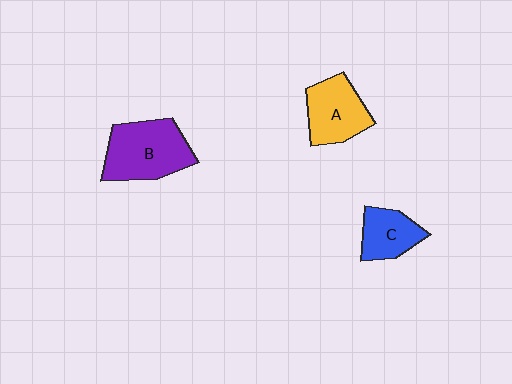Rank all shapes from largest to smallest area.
From largest to smallest: B (purple), A (yellow), C (blue).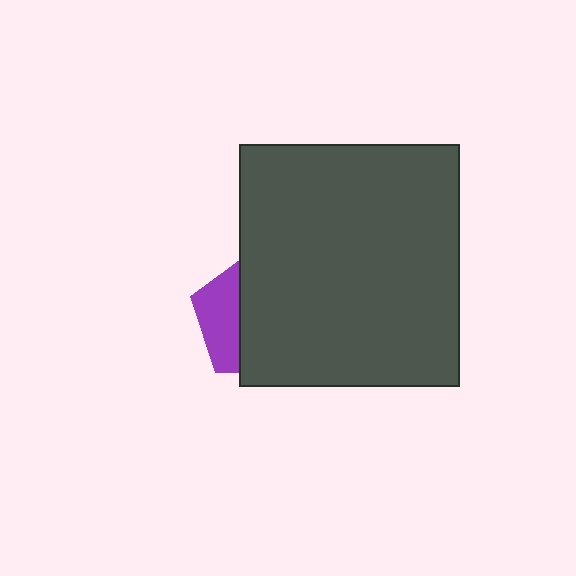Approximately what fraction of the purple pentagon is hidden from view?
Roughly 67% of the purple pentagon is hidden behind the dark gray rectangle.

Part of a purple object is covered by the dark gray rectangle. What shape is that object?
It is a pentagon.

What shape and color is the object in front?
The object in front is a dark gray rectangle.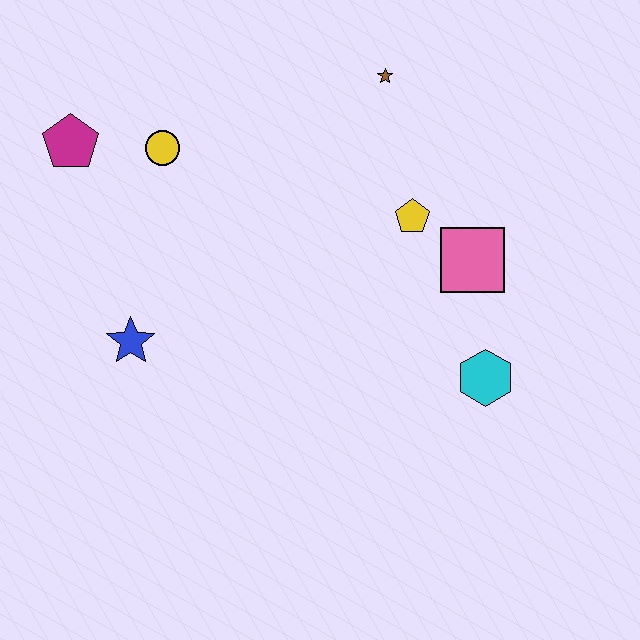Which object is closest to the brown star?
The yellow pentagon is closest to the brown star.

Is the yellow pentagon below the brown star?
Yes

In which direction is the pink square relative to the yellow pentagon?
The pink square is to the right of the yellow pentagon.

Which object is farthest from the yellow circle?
The cyan hexagon is farthest from the yellow circle.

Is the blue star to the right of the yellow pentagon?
No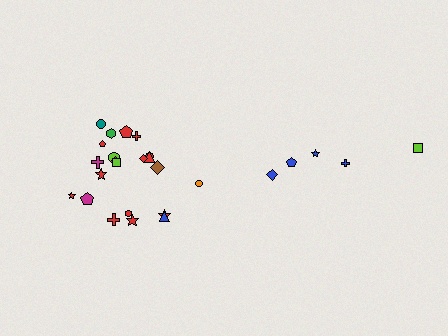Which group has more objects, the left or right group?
The left group.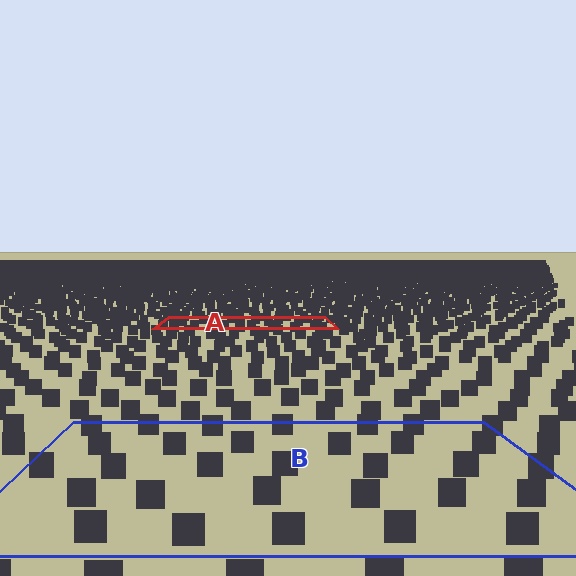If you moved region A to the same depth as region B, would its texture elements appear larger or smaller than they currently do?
They would appear larger. At a closer depth, the same texture elements are projected at a bigger on-screen size.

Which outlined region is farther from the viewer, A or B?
Region A is farther from the viewer — the texture elements inside it appear smaller and more densely packed.